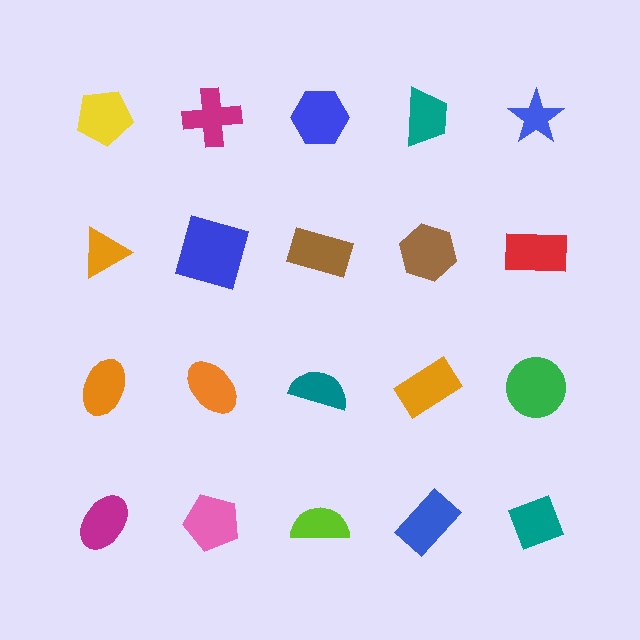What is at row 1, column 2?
A magenta cross.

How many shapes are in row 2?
5 shapes.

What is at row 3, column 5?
A green circle.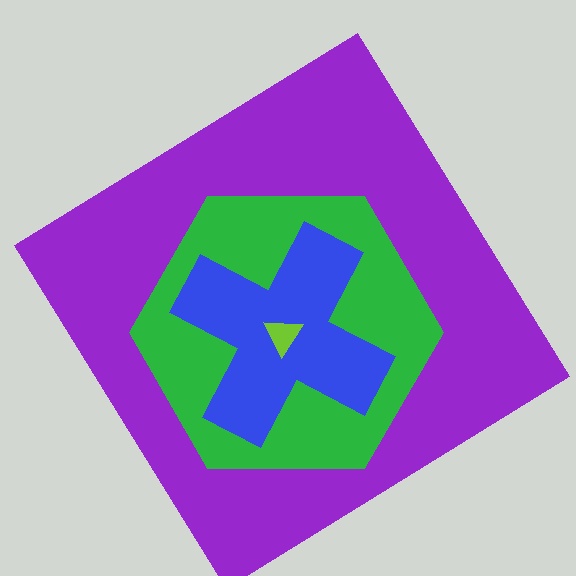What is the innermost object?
The lime triangle.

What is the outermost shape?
The purple diamond.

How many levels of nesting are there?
4.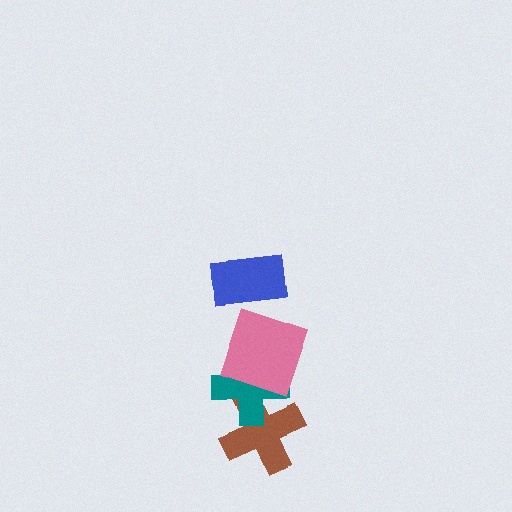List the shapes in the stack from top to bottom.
From top to bottom: the blue rectangle, the pink square, the teal cross, the brown cross.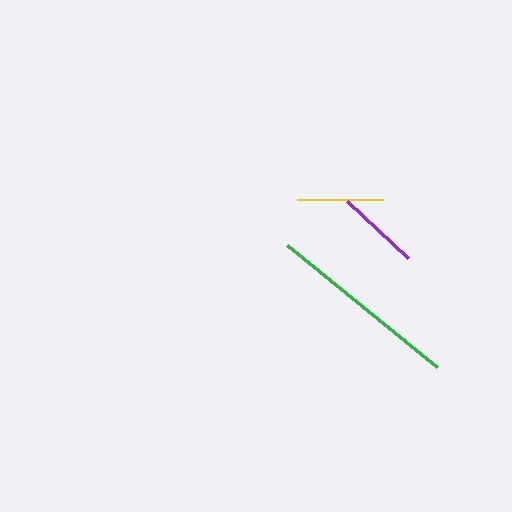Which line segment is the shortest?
The purple line is the shortest at approximately 84 pixels.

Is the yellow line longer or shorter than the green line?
The green line is longer than the yellow line.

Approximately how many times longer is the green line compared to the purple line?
The green line is approximately 2.3 times the length of the purple line.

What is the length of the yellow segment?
The yellow segment is approximately 86 pixels long.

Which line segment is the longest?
The green line is the longest at approximately 193 pixels.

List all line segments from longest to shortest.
From longest to shortest: green, yellow, purple.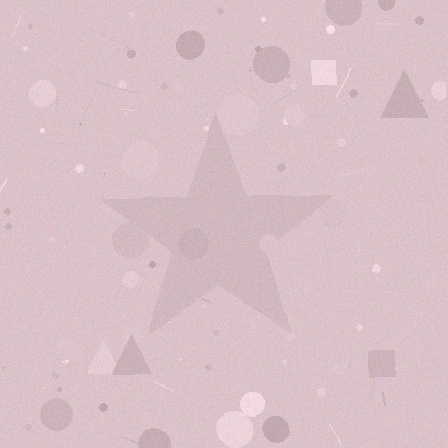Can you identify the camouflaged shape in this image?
The camouflaged shape is a star.